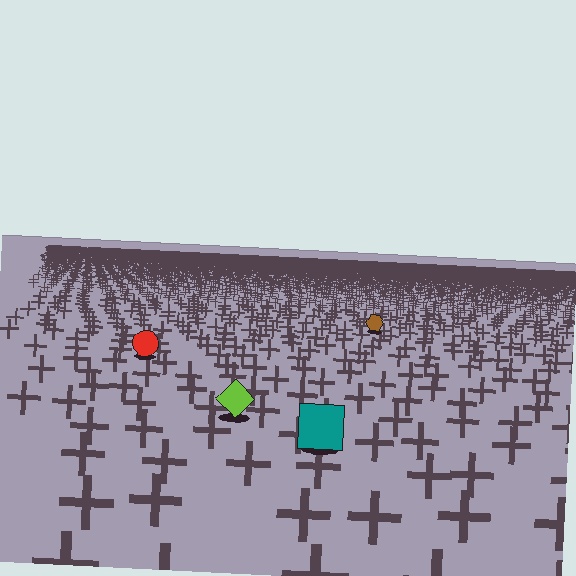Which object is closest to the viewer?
The teal square is closest. The texture marks near it are larger and more spread out.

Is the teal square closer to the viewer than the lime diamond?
Yes. The teal square is closer — you can tell from the texture gradient: the ground texture is coarser near it.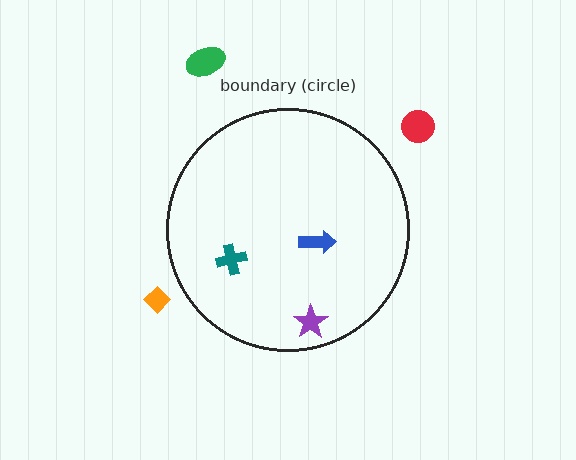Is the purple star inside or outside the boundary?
Inside.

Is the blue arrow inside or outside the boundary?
Inside.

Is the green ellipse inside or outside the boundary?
Outside.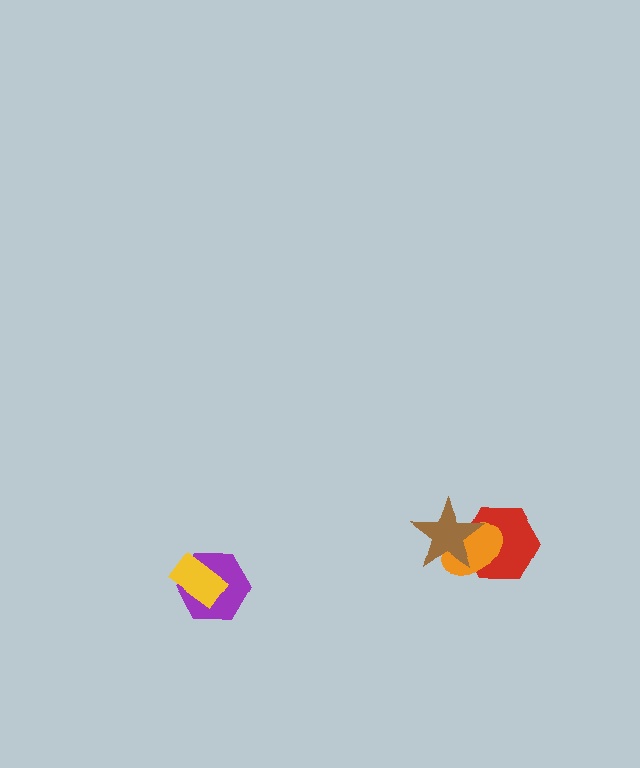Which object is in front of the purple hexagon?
The yellow rectangle is in front of the purple hexagon.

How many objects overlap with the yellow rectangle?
1 object overlaps with the yellow rectangle.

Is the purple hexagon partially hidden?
Yes, it is partially covered by another shape.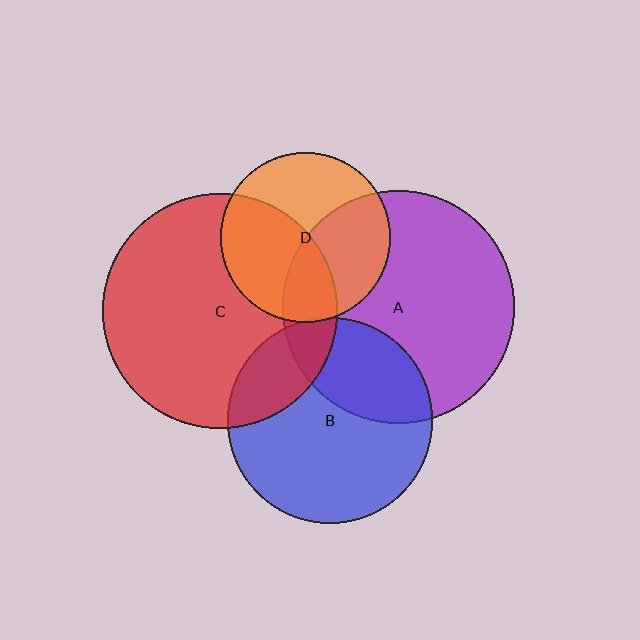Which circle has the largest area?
Circle C (red).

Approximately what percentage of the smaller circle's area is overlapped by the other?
Approximately 20%.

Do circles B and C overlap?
Yes.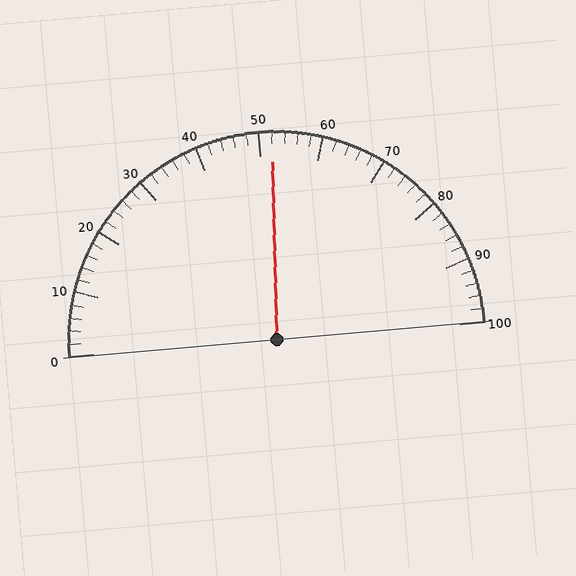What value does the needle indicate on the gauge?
The needle indicates approximately 52.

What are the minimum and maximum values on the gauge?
The gauge ranges from 0 to 100.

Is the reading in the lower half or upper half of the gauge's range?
The reading is in the upper half of the range (0 to 100).